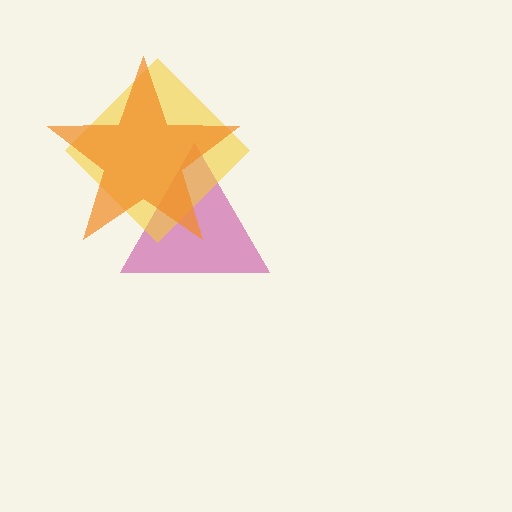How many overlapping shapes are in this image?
There are 3 overlapping shapes in the image.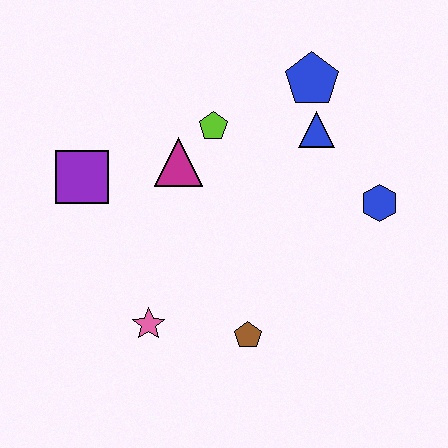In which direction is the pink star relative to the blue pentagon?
The pink star is below the blue pentagon.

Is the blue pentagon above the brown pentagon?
Yes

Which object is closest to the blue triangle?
The blue pentagon is closest to the blue triangle.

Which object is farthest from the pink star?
The blue pentagon is farthest from the pink star.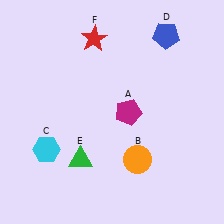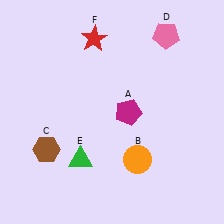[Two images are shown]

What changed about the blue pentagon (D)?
In Image 1, D is blue. In Image 2, it changed to pink.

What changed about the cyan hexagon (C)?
In Image 1, C is cyan. In Image 2, it changed to brown.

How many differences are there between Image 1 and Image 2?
There are 2 differences between the two images.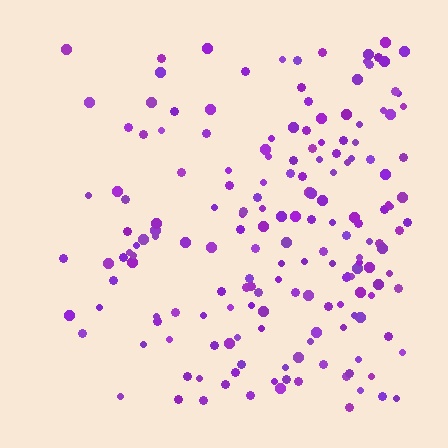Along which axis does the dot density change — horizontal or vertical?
Horizontal.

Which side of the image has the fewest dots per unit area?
The left.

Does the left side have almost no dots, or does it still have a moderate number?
Still a moderate number, just noticeably fewer than the right.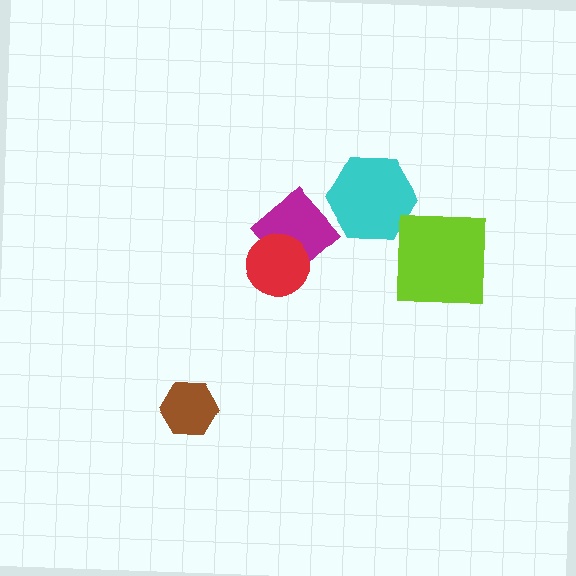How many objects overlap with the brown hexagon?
0 objects overlap with the brown hexagon.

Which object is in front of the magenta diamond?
The red circle is in front of the magenta diamond.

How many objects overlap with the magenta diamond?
1 object overlaps with the magenta diamond.